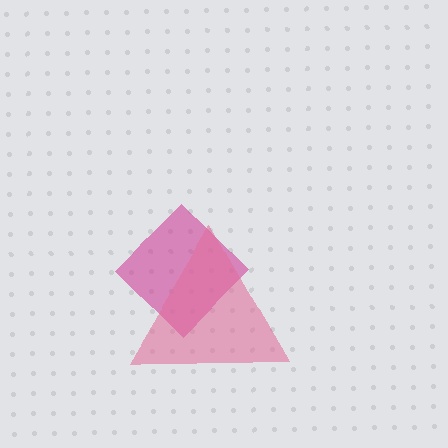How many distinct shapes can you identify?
There are 2 distinct shapes: a magenta diamond, a pink triangle.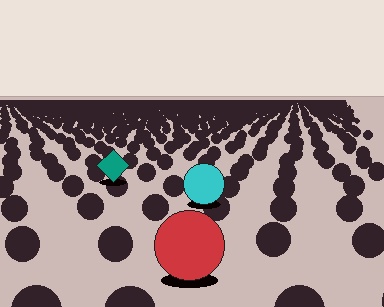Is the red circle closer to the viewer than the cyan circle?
Yes. The red circle is closer — you can tell from the texture gradient: the ground texture is coarser near it.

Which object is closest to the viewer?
The red circle is closest. The texture marks near it are larger and more spread out.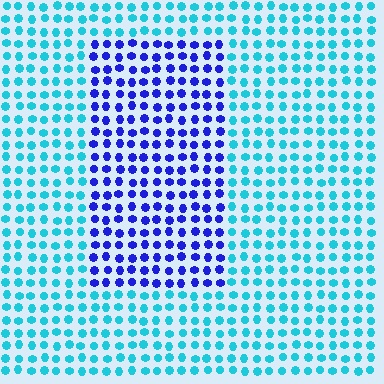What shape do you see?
I see a rectangle.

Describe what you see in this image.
The image is filled with small cyan elements in a uniform arrangement. A rectangle-shaped region is visible where the elements are tinted to a slightly different hue, forming a subtle color boundary.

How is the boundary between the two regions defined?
The boundary is defined purely by a slight shift in hue (about 55 degrees). Spacing, size, and orientation are identical on both sides.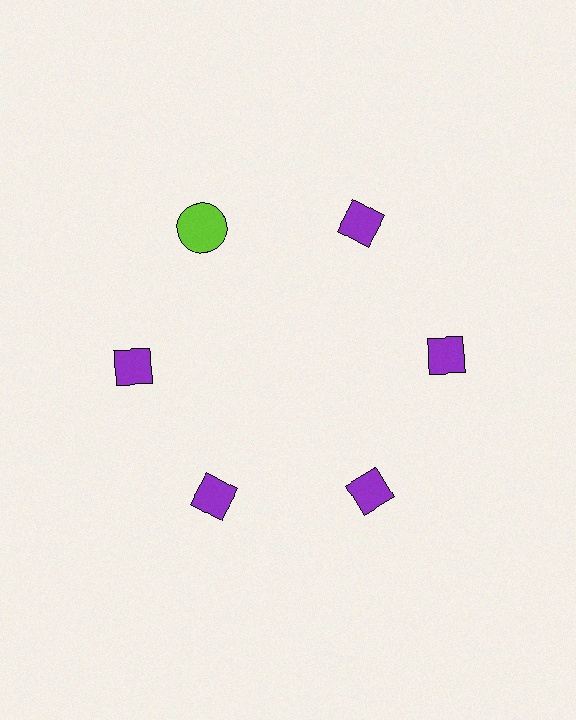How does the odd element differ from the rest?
It differs in both color (lime instead of purple) and shape (circle instead of diamond).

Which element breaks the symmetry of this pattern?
The lime circle at roughly the 11 o'clock position breaks the symmetry. All other shapes are purple diamonds.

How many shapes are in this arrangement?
There are 6 shapes arranged in a ring pattern.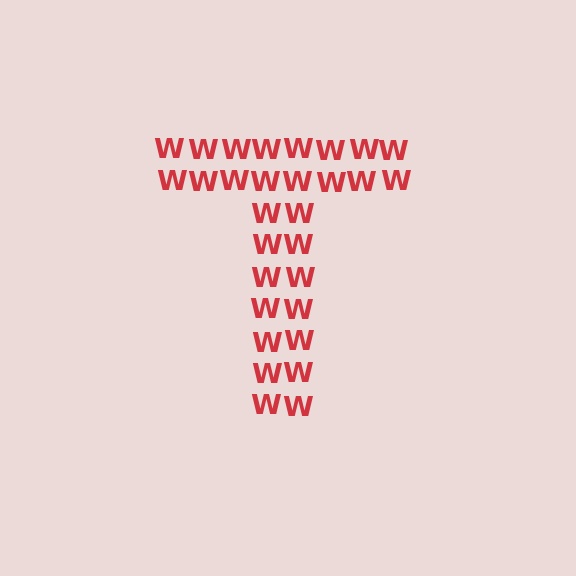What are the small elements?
The small elements are letter W's.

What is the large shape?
The large shape is the letter T.